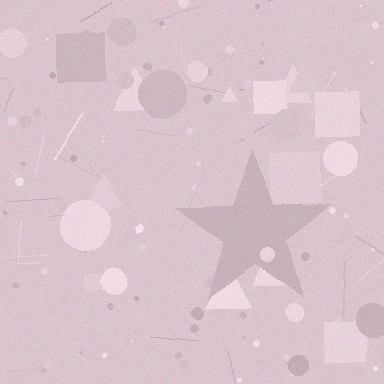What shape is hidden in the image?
A star is hidden in the image.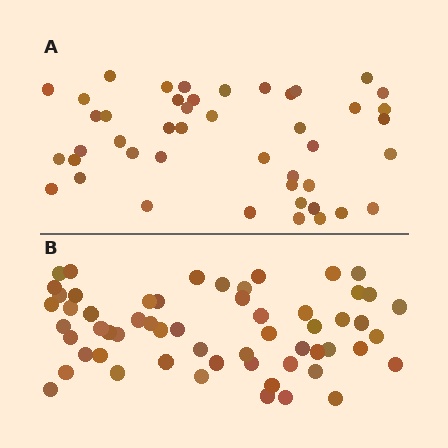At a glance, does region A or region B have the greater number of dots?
Region B (the bottom region) has more dots.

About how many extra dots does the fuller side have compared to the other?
Region B has approximately 15 more dots than region A.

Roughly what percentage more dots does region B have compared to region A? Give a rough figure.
About 30% more.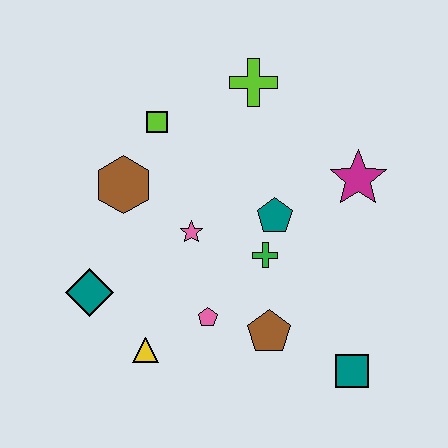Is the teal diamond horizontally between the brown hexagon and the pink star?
No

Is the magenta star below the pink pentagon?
No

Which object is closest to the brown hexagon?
The lime square is closest to the brown hexagon.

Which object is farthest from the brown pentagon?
The lime cross is farthest from the brown pentagon.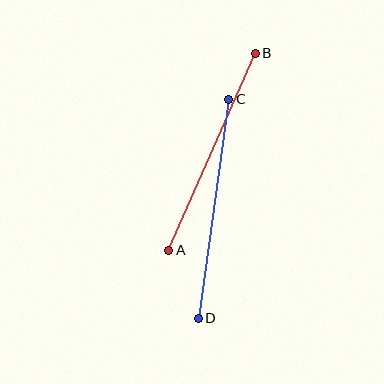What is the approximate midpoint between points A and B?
The midpoint is at approximately (212, 152) pixels.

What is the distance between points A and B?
The distance is approximately 215 pixels.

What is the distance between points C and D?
The distance is approximately 221 pixels.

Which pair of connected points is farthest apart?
Points C and D are farthest apart.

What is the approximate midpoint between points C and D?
The midpoint is at approximately (214, 209) pixels.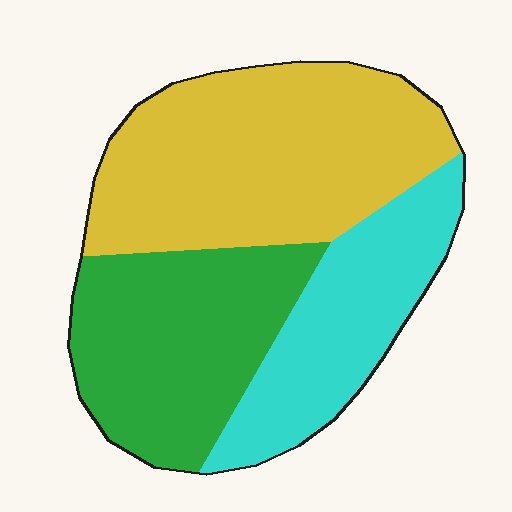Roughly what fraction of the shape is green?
Green covers around 30% of the shape.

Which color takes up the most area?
Yellow, at roughly 45%.